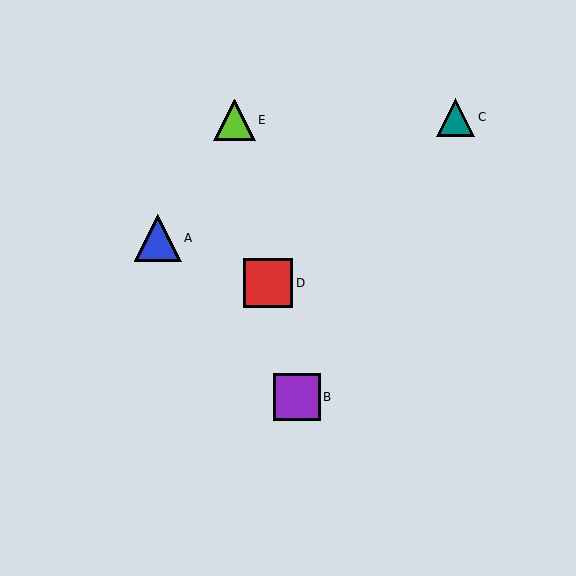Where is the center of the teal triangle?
The center of the teal triangle is at (456, 117).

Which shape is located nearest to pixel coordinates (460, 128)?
The teal triangle (labeled C) at (456, 117) is nearest to that location.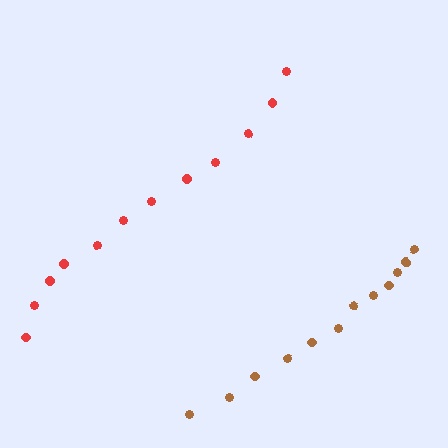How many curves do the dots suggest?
There are 2 distinct paths.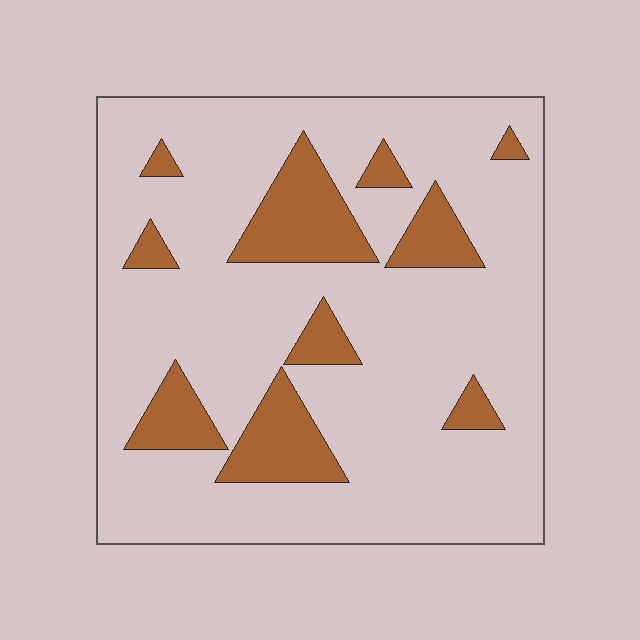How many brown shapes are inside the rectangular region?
10.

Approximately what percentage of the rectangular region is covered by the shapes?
Approximately 20%.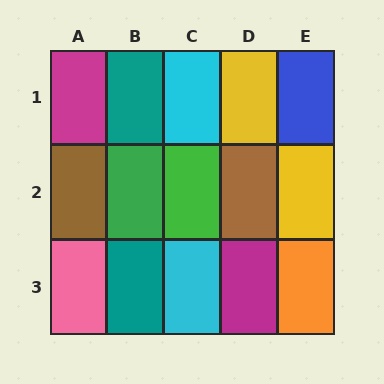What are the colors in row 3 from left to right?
Pink, teal, cyan, magenta, orange.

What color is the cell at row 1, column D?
Yellow.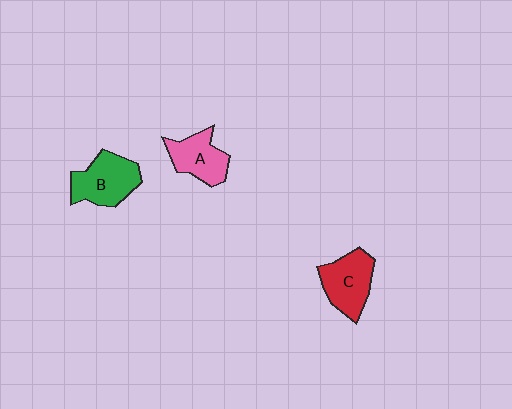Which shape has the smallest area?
Shape A (pink).